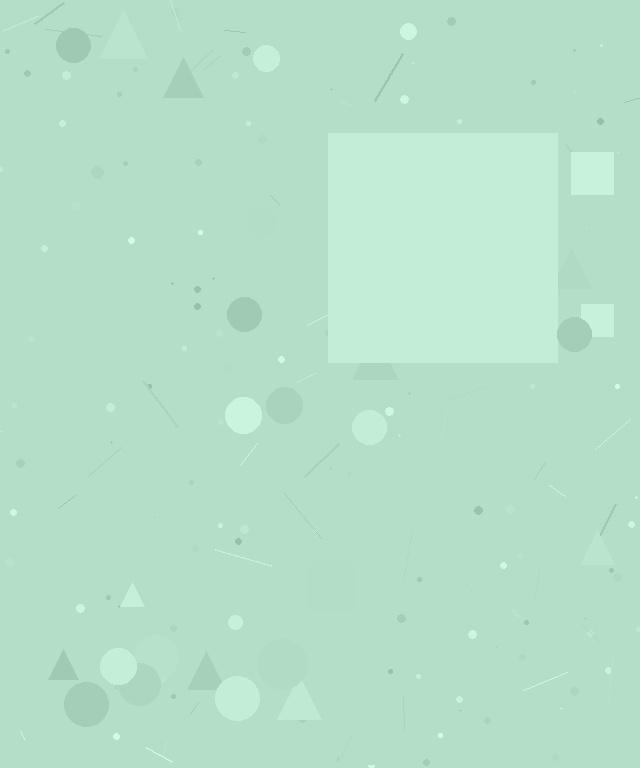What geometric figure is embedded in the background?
A square is embedded in the background.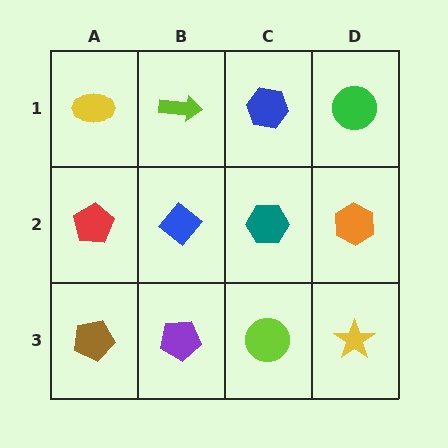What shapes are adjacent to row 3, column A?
A red pentagon (row 2, column A), a purple pentagon (row 3, column B).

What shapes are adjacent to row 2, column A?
A yellow ellipse (row 1, column A), a brown pentagon (row 3, column A), a blue diamond (row 2, column B).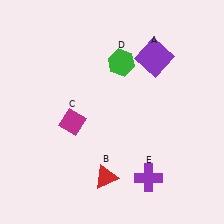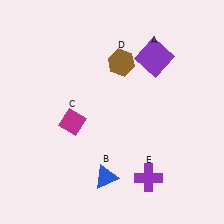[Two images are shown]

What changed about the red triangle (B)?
In Image 1, B is red. In Image 2, it changed to blue.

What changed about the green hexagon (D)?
In Image 1, D is green. In Image 2, it changed to brown.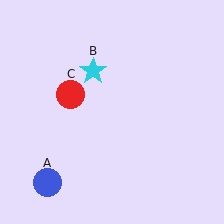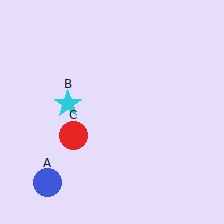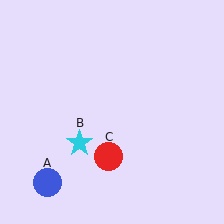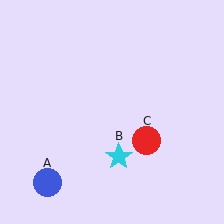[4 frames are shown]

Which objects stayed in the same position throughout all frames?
Blue circle (object A) remained stationary.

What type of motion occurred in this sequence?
The cyan star (object B), red circle (object C) rotated counterclockwise around the center of the scene.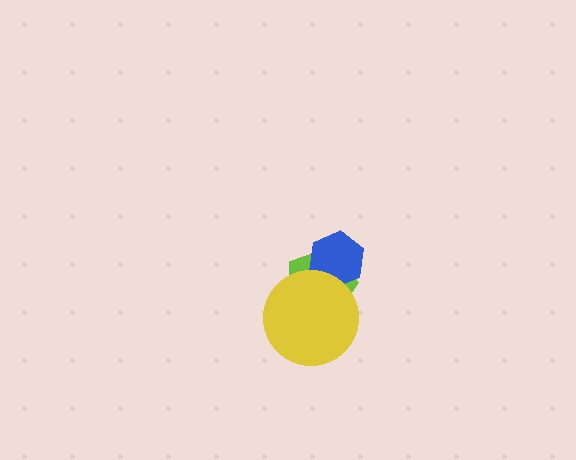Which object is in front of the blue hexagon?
The yellow circle is in front of the blue hexagon.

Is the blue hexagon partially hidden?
Yes, it is partially covered by another shape.